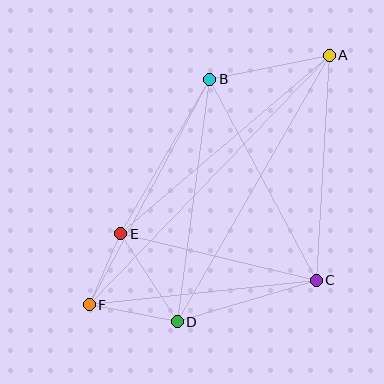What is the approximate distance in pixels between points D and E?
The distance between D and E is approximately 104 pixels.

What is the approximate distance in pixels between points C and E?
The distance between C and E is approximately 201 pixels.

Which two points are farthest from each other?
Points A and F are farthest from each other.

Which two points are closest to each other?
Points E and F are closest to each other.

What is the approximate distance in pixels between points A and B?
The distance between A and B is approximately 122 pixels.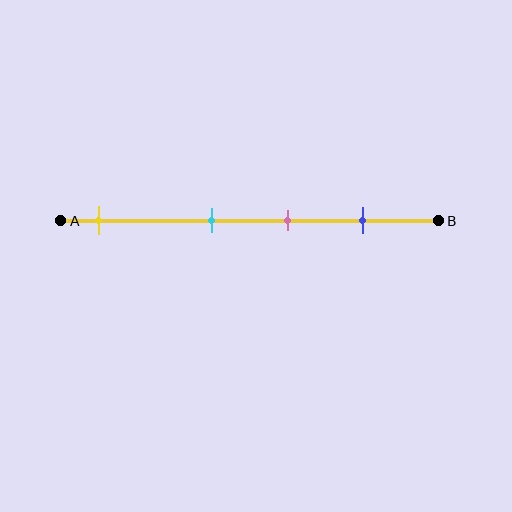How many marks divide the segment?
There are 4 marks dividing the segment.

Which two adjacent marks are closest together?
The cyan and pink marks are the closest adjacent pair.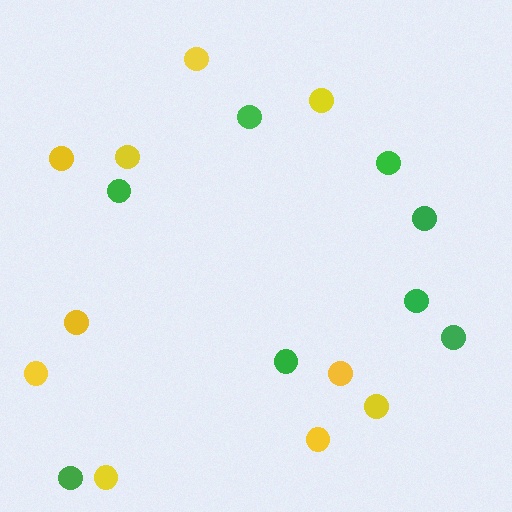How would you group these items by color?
There are 2 groups: one group of yellow circles (10) and one group of green circles (8).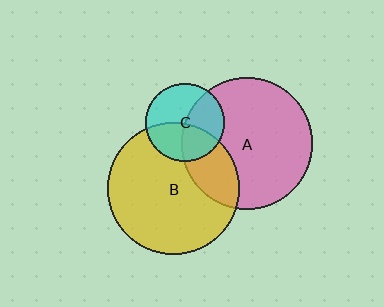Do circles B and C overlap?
Yes.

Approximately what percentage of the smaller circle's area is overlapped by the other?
Approximately 40%.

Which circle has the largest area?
Circle B (yellow).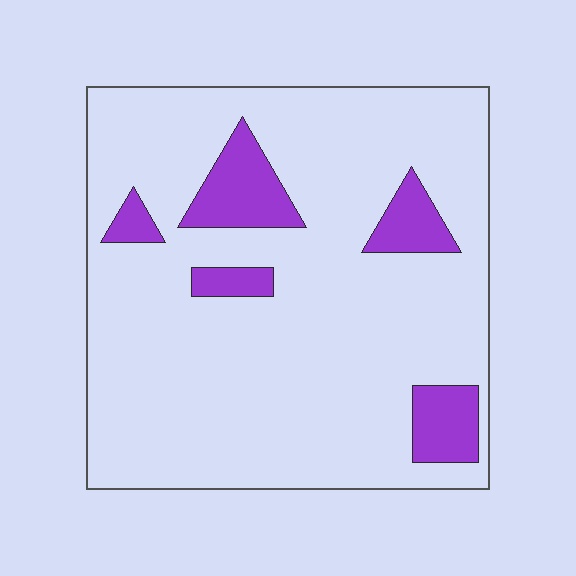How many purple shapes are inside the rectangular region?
5.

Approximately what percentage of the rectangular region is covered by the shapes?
Approximately 15%.